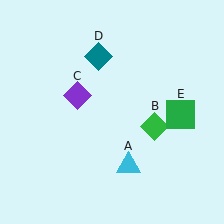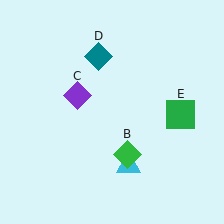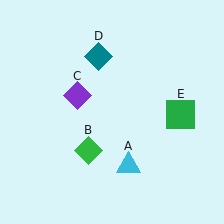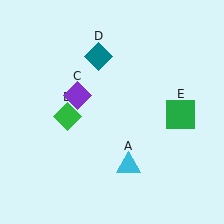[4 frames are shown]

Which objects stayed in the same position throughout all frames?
Cyan triangle (object A) and purple diamond (object C) and teal diamond (object D) and green square (object E) remained stationary.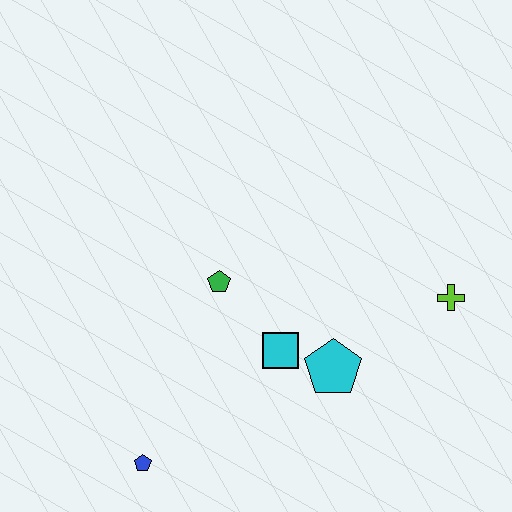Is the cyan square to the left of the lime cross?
Yes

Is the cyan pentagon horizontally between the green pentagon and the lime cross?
Yes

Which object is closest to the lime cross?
The cyan pentagon is closest to the lime cross.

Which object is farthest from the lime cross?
The blue pentagon is farthest from the lime cross.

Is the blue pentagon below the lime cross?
Yes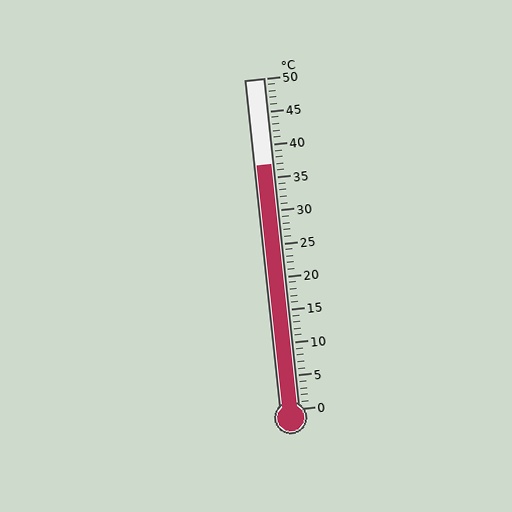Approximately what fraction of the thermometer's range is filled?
The thermometer is filled to approximately 75% of its range.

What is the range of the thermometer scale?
The thermometer scale ranges from 0°C to 50°C.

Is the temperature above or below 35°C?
The temperature is above 35°C.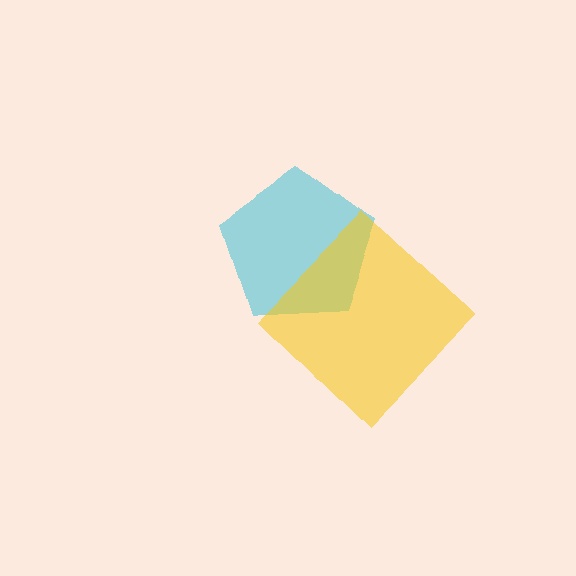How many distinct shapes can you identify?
There are 2 distinct shapes: a cyan pentagon, a yellow diamond.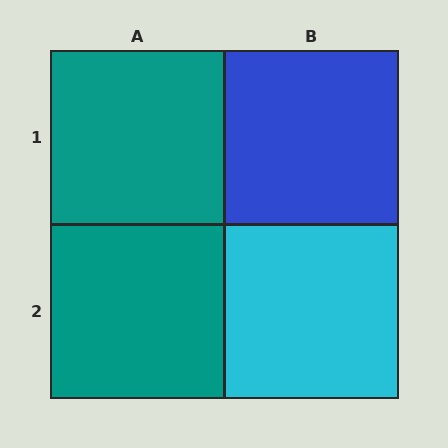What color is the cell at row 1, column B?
Blue.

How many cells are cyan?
1 cell is cyan.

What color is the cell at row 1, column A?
Teal.